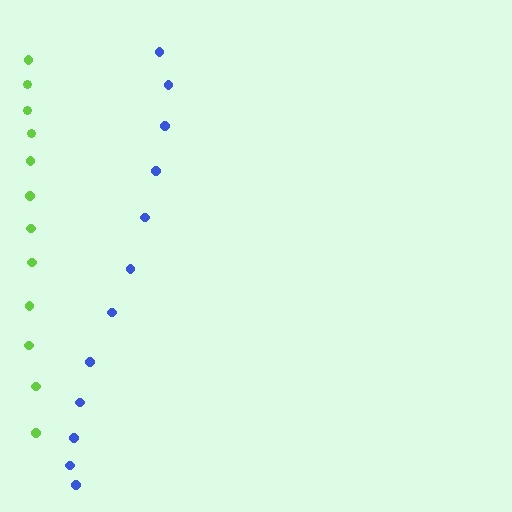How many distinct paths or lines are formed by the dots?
There are 2 distinct paths.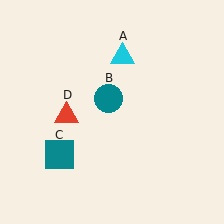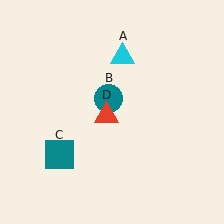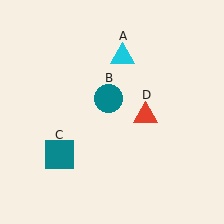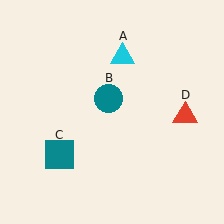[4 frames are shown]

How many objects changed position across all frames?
1 object changed position: red triangle (object D).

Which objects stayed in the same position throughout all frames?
Cyan triangle (object A) and teal circle (object B) and teal square (object C) remained stationary.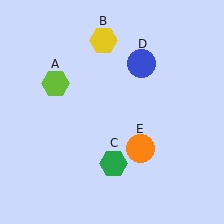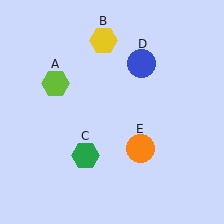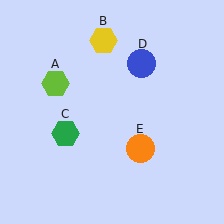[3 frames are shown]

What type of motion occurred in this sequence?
The green hexagon (object C) rotated clockwise around the center of the scene.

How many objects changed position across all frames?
1 object changed position: green hexagon (object C).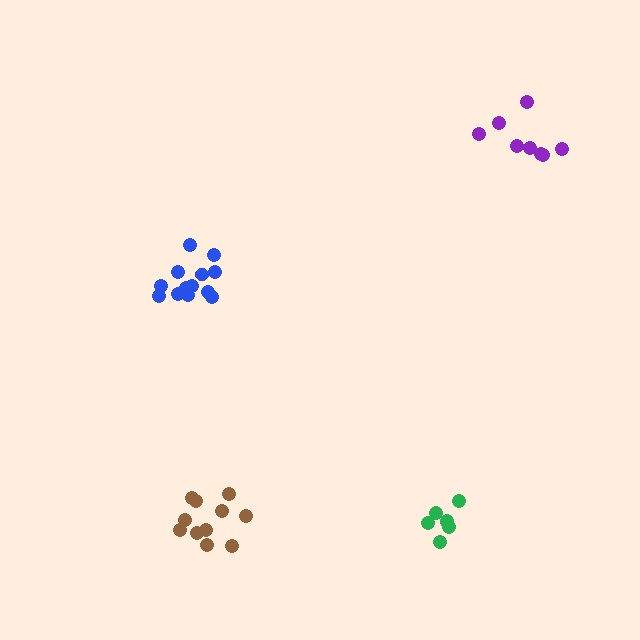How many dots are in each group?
Group 1: 8 dots, Group 2: 13 dots, Group 3: 11 dots, Group 4: 7 dots (39 total).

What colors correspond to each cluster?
The clusters are colored: purple, blue, brown, green.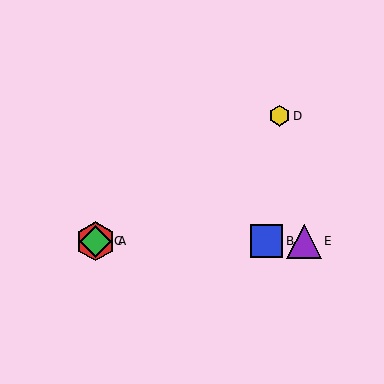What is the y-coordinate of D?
Object D is at y≈116.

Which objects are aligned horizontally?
Objects A, B, C, E are aligned horizontally.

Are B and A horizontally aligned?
Yes, both are at y≈241.